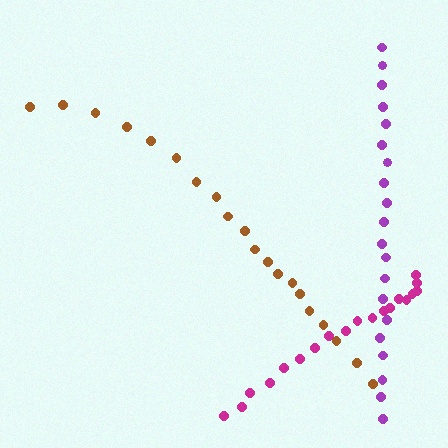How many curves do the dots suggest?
There are 3 distinct paths.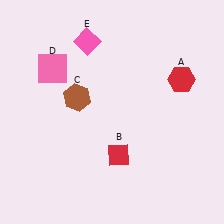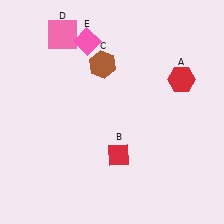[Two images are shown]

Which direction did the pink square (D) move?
The pink square (D) moved up.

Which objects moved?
The objects that moved are: the brown hexagon (C), the pink square (D).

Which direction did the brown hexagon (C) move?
The brown hexagon (C) moved up.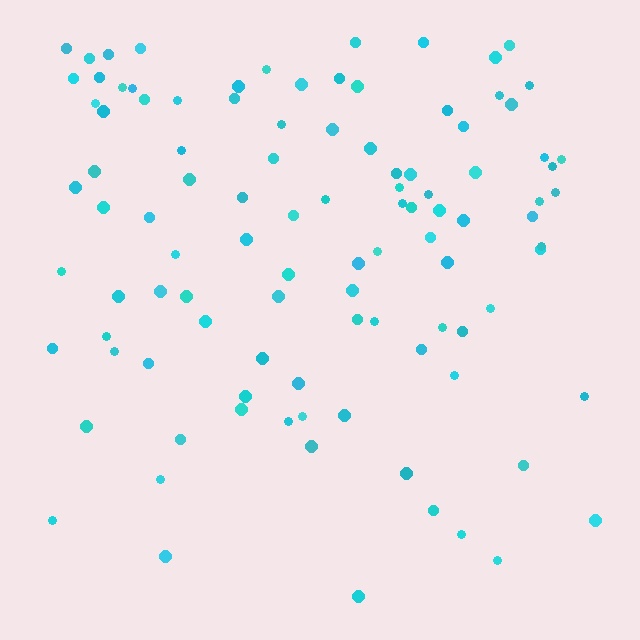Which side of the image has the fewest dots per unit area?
The bottom.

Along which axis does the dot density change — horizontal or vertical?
Vertical.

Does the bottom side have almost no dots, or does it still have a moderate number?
Still a moderate number, just noticeably fewer than the top.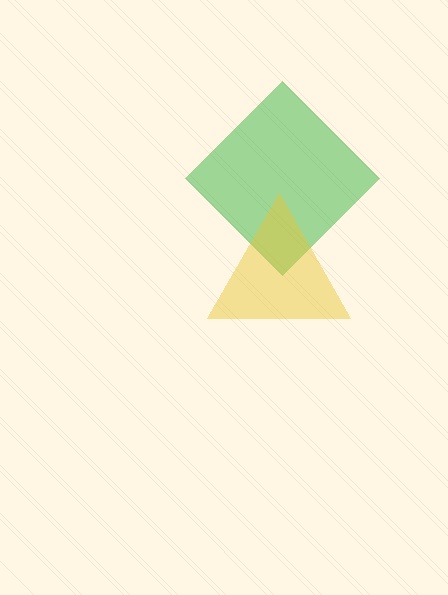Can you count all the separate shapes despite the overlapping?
Yes, there are 2 separate shapes.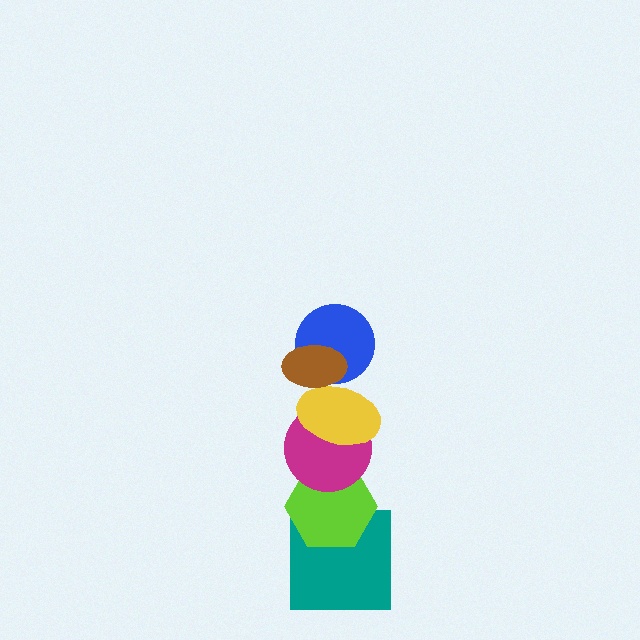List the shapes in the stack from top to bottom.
From top to bottom: the brown ellipse, the blue circle, the yellow ellipse, the magenta circle, the lime hexagon, the teal square.